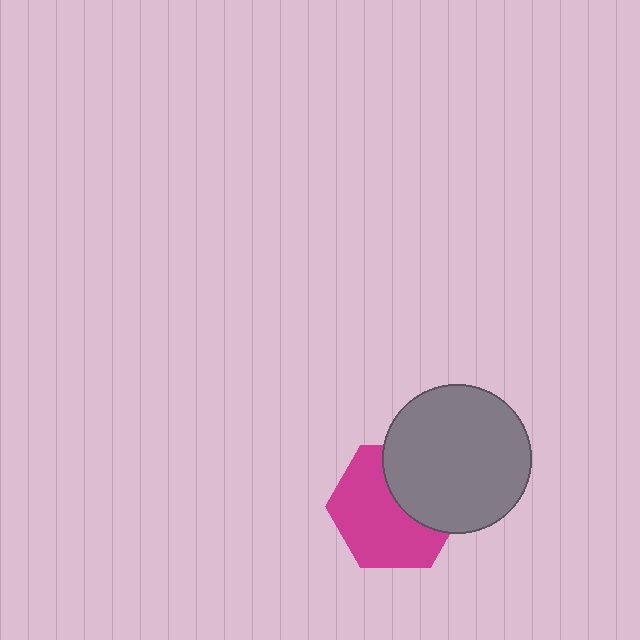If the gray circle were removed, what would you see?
You would see the complete magenta hexagon.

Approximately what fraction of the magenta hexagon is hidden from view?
Roughly 38% of the magenta hexagon is hidden behind the gray circle.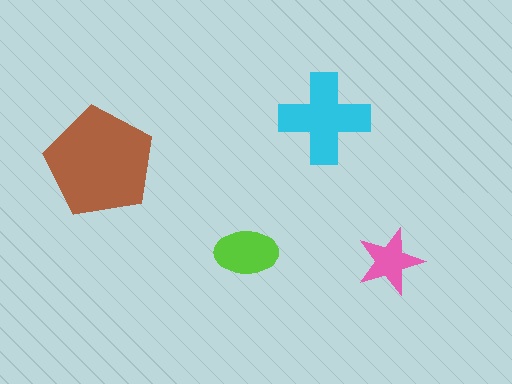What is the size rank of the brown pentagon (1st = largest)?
1st.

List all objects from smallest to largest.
The pink star, the lime ellipse, the cyan cross, the brown pentagon.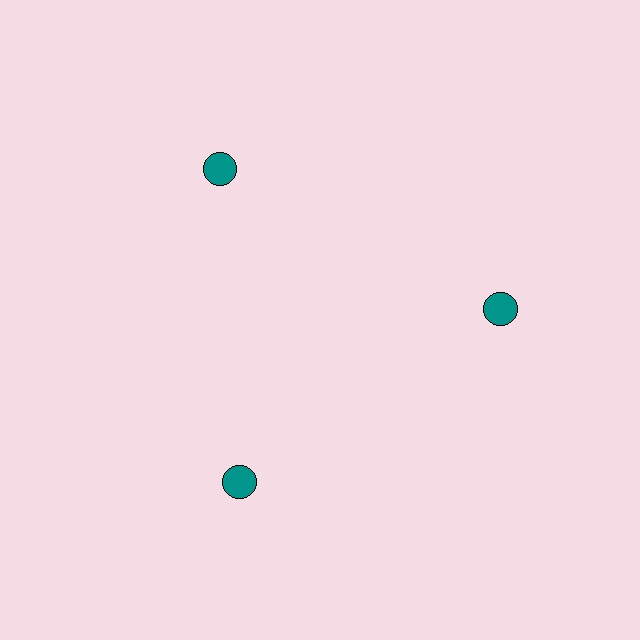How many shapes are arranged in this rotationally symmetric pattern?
There are 3 shapes, arranged in 3 groups of 1.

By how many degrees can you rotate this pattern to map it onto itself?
The pattern maps onto itself every 120 degrees of rotation.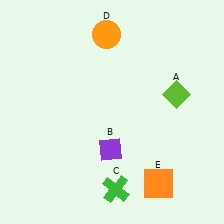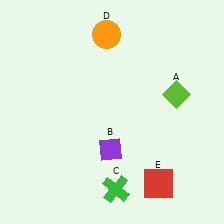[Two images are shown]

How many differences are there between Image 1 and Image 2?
There is 1 difference between the two images.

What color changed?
The square (E) changed from orange in Image 1 to red in Image 2.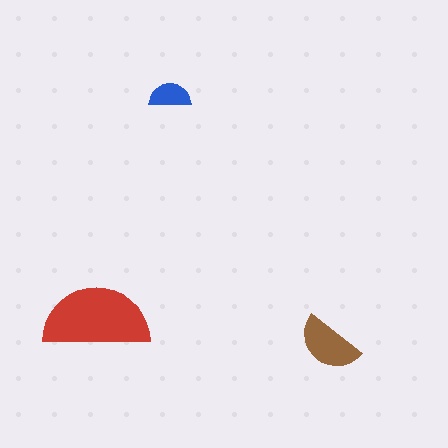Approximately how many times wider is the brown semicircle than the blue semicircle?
About 1.5 times wider.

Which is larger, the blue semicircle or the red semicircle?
The red one.